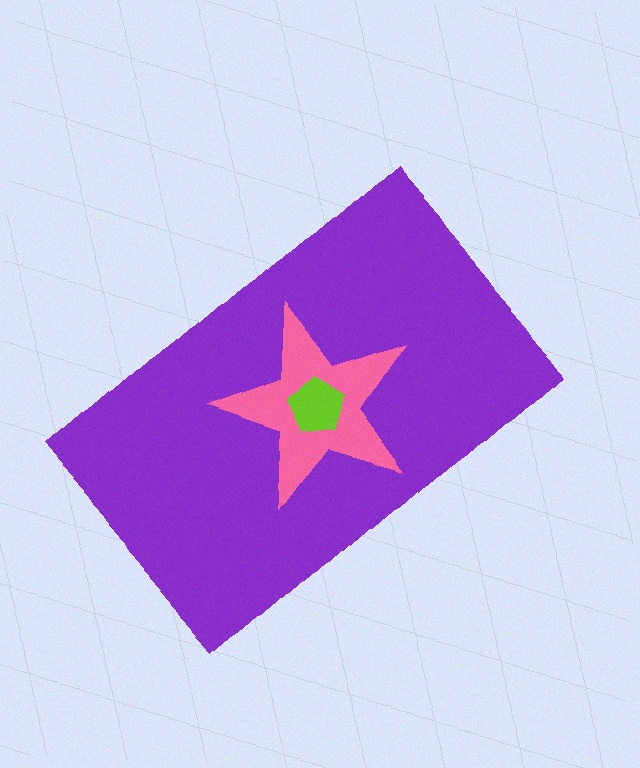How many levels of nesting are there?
3.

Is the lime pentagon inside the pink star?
Yes.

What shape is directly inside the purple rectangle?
The pink star.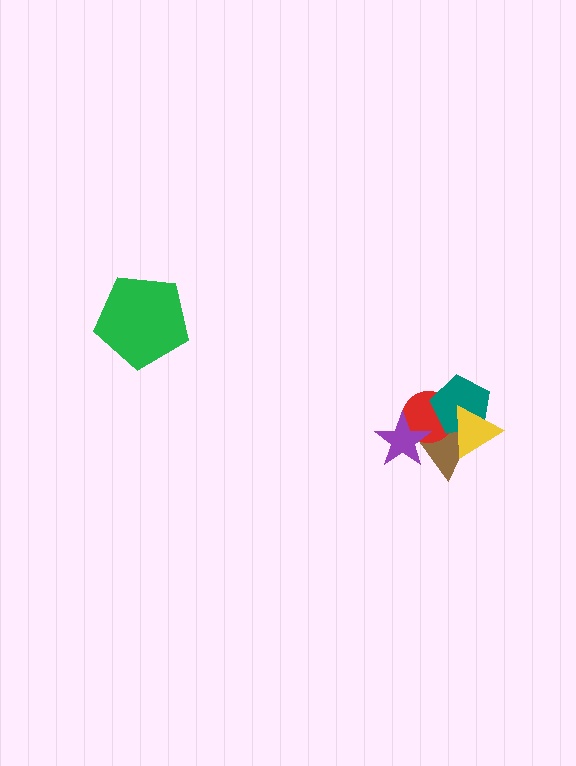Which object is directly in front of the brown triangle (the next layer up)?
The red circle is directly in front of the brown triangle.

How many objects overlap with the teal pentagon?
3 objects overlap with the teal pentagon.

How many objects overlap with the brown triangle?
4 objects overlap with the brown triangle.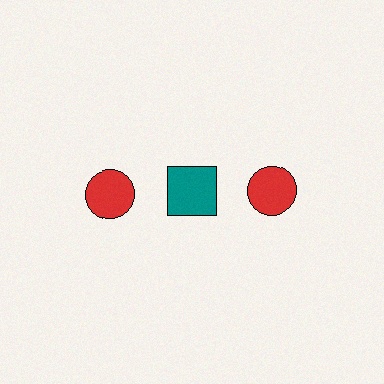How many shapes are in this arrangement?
There are 3 shapes arranged in a grid pattern.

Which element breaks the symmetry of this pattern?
The teal square in the top row, second from left column breaks the symmetry. All other shapes are red circles.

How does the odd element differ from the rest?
It differs in both color (teal instead of red) and shape (square instead of circle).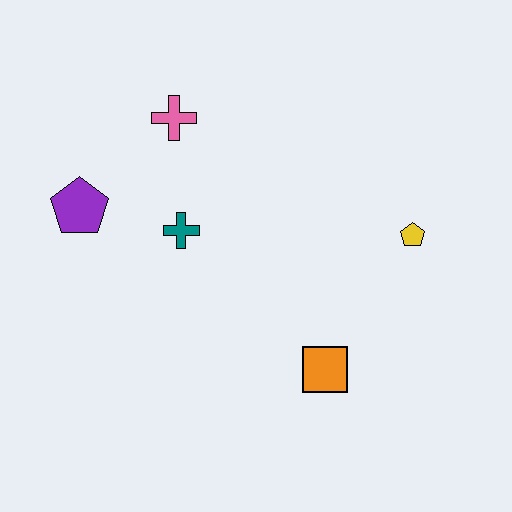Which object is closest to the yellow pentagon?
The orange square is closest to the yellow pentagon.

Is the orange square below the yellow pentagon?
Yes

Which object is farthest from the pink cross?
The orange square is farthest from the pink cross.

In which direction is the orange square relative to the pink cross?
The orange square is below the pink cross.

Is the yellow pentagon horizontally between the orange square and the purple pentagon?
No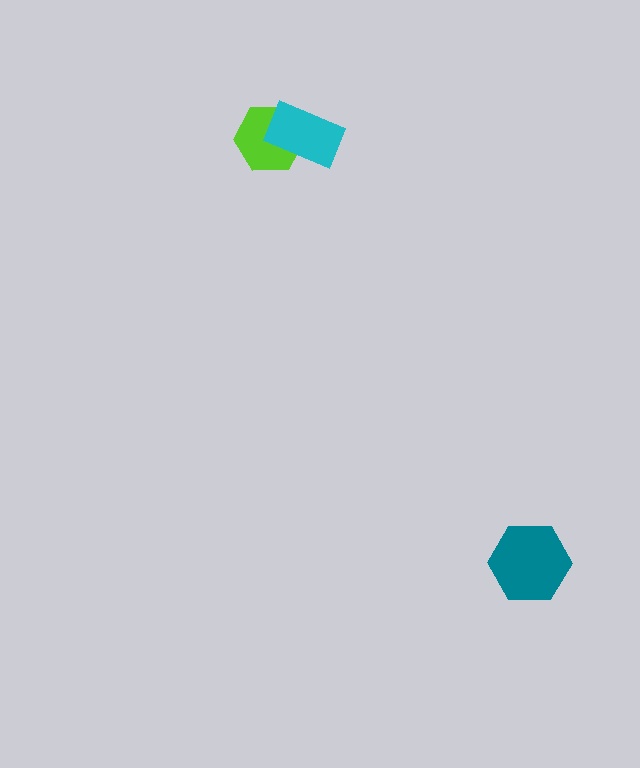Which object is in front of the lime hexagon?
The cyan rectangle is in front of the lime hexagon.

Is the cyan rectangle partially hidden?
No, no other shape covers it.